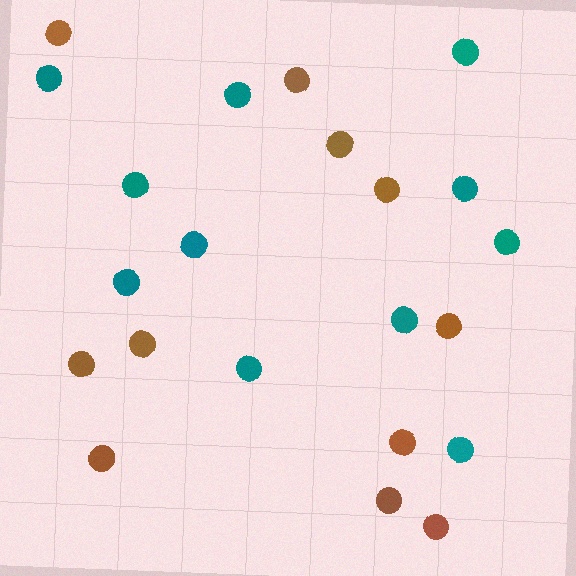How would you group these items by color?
There are 2 groups: one group of teal circles (11) and one group of brown circles (11).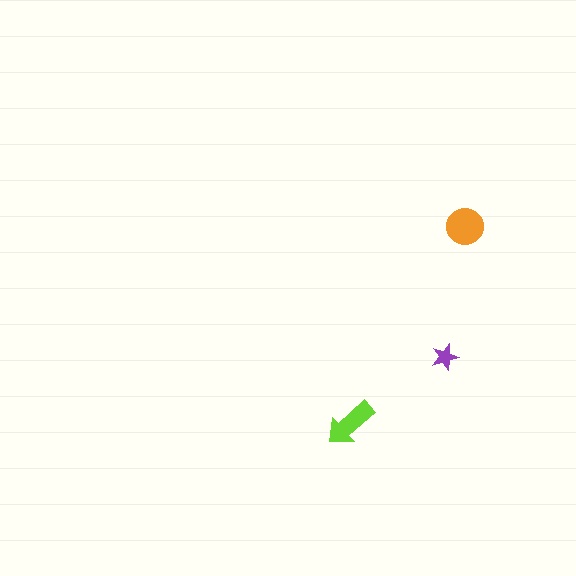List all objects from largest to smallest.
The orange circle, the lime arrow, the purple star.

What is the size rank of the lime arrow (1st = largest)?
2nd.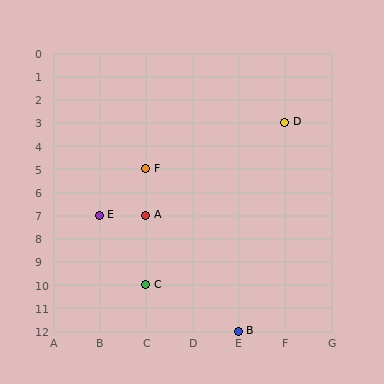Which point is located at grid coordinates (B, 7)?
Point E is at (B, 7).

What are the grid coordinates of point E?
Point E is at grid coordinates (B, 7).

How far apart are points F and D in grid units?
Points F and D are 3 columns and 2 rows apart (about 3.6 grid units diagonally).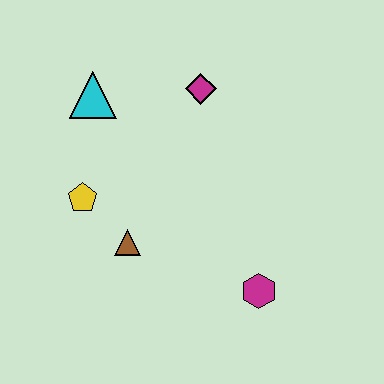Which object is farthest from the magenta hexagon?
The cyan triangle is farthest from the magenta hexagon.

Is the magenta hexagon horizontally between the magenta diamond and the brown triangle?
No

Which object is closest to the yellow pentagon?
The brown triangle is closest to the yellow pentagon.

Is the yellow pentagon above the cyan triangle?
No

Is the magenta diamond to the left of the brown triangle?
No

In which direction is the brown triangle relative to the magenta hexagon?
The brown triangle is to the left of the magenta hexagon.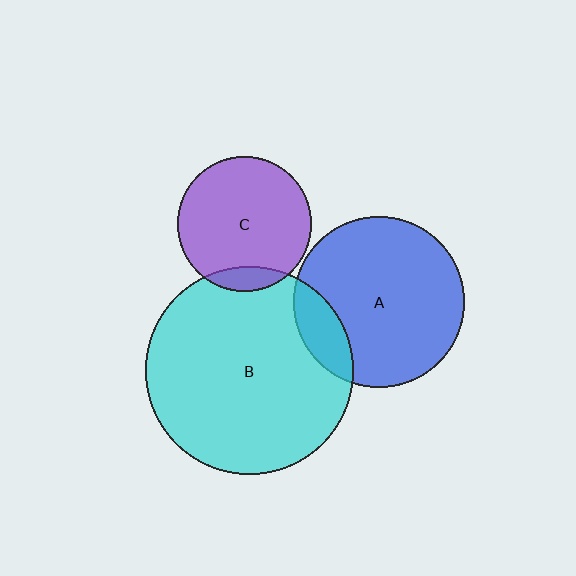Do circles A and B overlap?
Yes.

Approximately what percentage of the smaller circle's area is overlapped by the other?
Approximately 15%.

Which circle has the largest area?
Circle B (cyan).